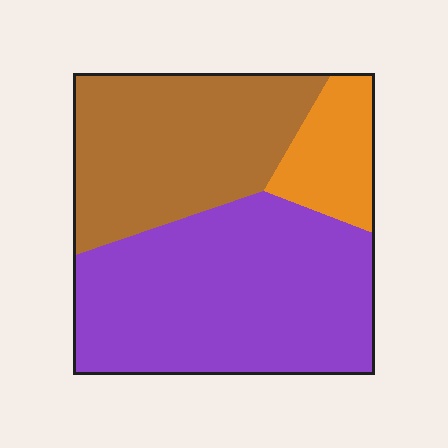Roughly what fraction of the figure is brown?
Brown covers about 35% of the figure.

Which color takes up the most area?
Purple, at roughly 50%.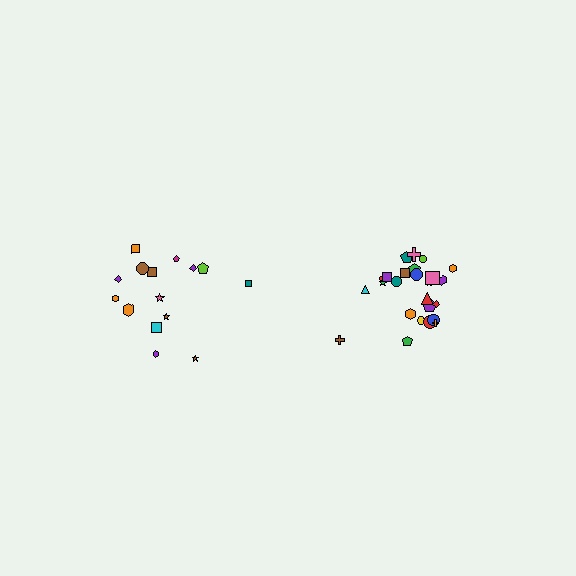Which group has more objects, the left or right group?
The right group.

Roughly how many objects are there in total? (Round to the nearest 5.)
Roughly 40 objects in total.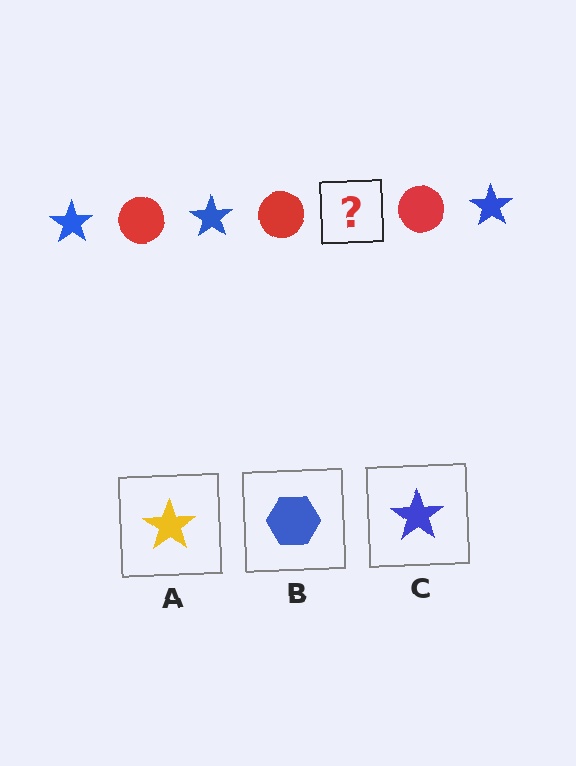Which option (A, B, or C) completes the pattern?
C.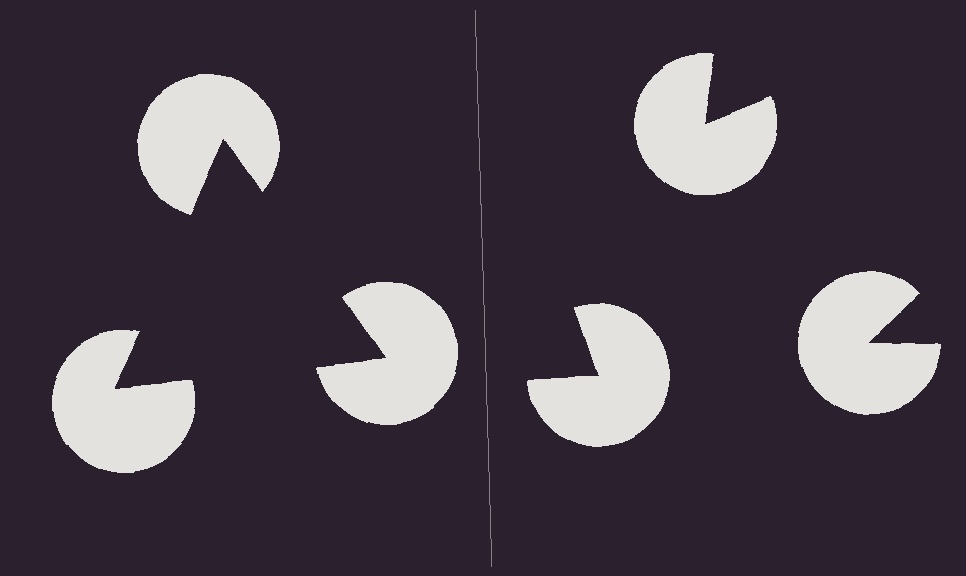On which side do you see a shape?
An illusory triangle appears on the left side. On the right side the wedge cuts are rotated, so no coherent shape forms.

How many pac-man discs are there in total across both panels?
6 — 3 on each side.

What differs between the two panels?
The pac-man discs are positioned identically on both sides; only the wedge orientations differ. On the left they align to a triangle; on the right they are misaligned.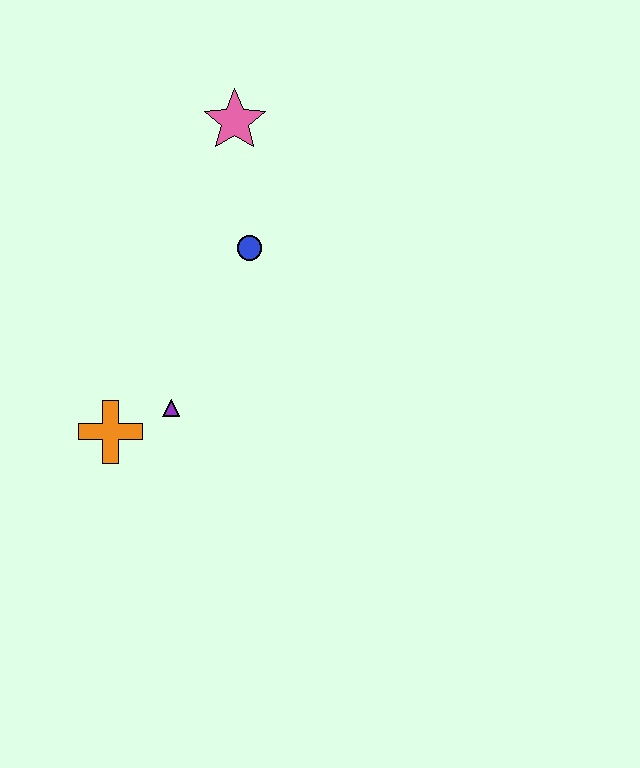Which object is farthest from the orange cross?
The pink star is farthest from the orange cross.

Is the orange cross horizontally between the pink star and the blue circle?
No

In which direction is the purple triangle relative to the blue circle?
The purple triangle is below the blue circle.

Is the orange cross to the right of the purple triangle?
No